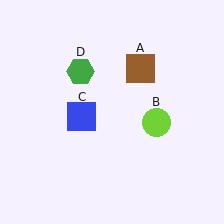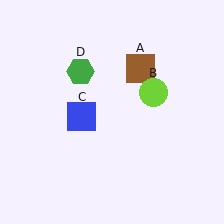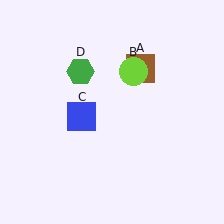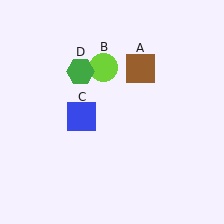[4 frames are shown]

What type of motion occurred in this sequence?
The lime circle (object B) rotated counterclockwise around the center of the scene.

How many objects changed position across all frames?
1 object changed position: lime circle (object B).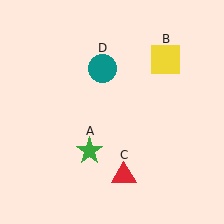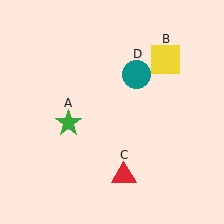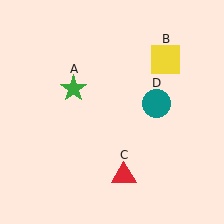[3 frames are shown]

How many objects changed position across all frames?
2 objects changed position: green star (object A), teal circle (object D).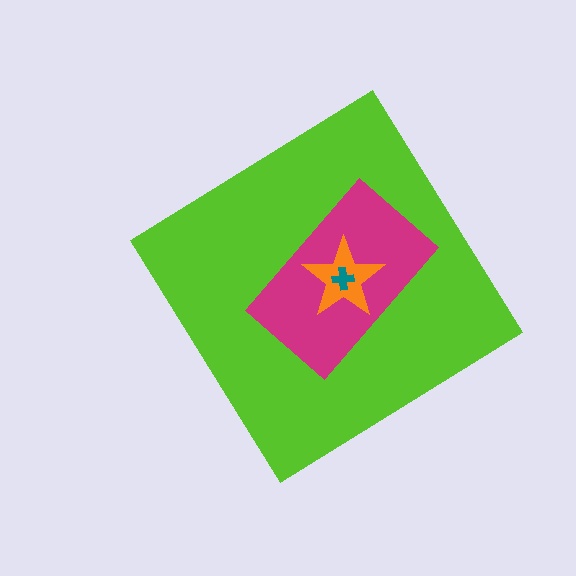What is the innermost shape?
The teal cross.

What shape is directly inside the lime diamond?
The magenta rectangle.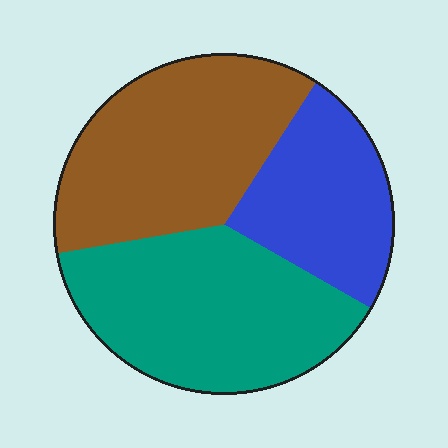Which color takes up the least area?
Blue, at roughly 25%.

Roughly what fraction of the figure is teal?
Teal covers roughly 40% of the figure.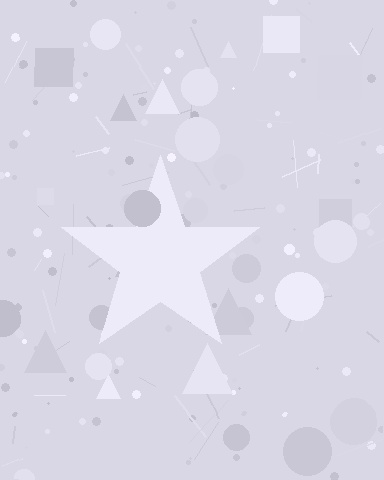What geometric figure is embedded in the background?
A star is embedded in the background.